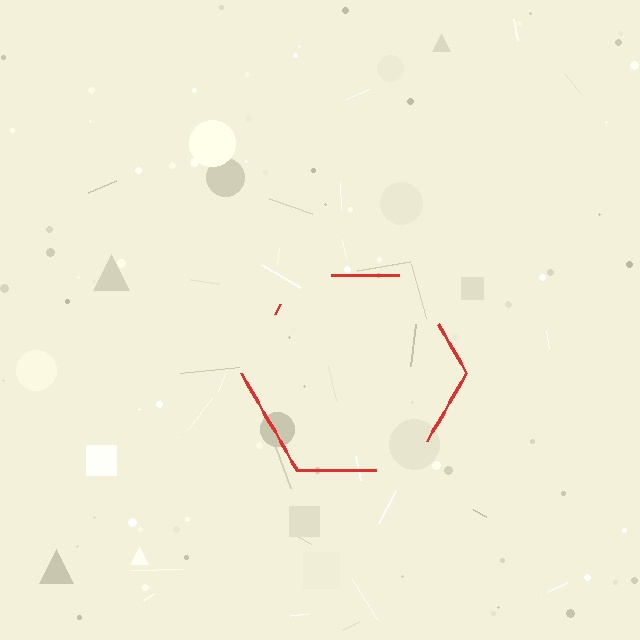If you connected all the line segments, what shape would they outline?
They would outline a hexagon.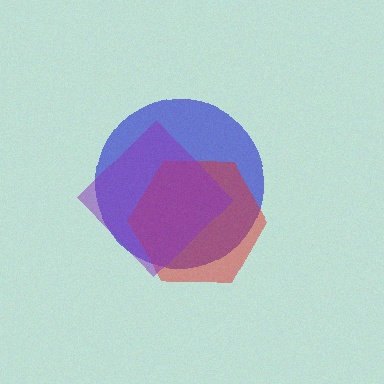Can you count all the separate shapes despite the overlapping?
Yes, there are 3 separate shapes.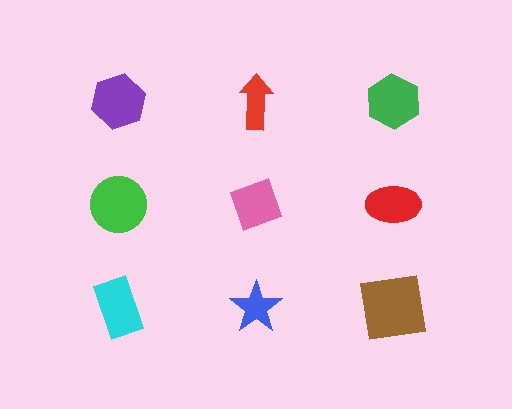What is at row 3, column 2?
A blue star.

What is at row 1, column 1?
A purple hexagon.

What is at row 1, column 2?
A red arrow.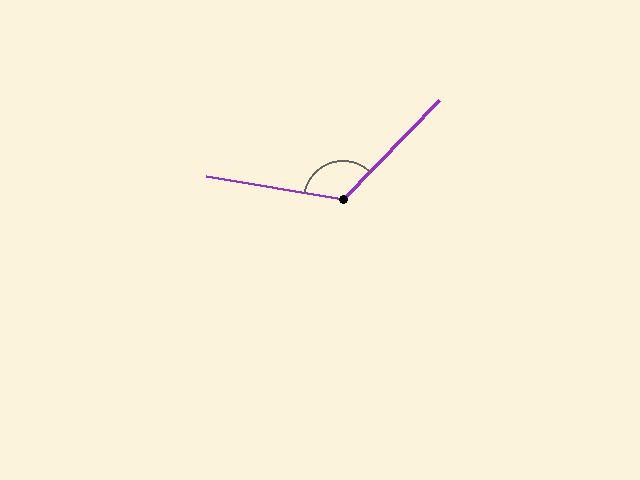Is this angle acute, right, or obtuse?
It is obtuse.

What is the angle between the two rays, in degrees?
Approximately 124 degrees.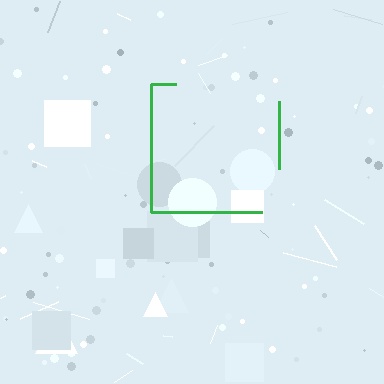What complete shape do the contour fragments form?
The contour fragments form a square.